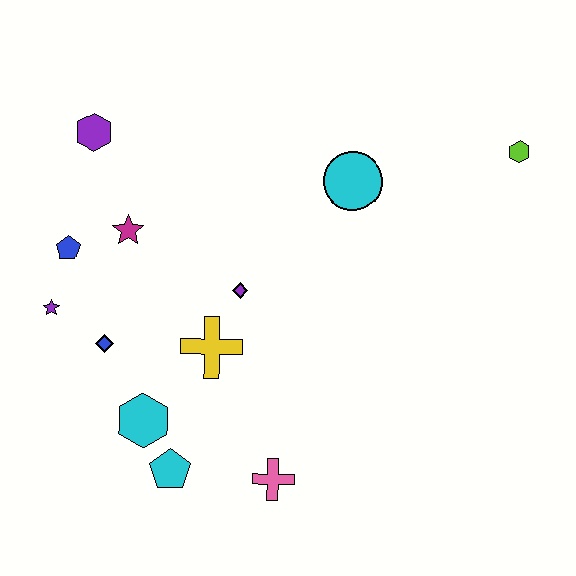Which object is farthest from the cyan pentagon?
The lime hexagon is farthest from the cyan pentagon.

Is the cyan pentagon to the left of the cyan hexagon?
No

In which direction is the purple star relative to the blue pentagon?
The purple star is below the blue pentagon.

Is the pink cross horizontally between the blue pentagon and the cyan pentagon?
No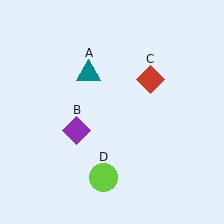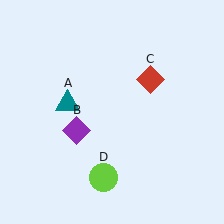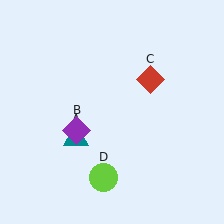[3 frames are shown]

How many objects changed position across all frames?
1 object changed position: teal triangle (object A).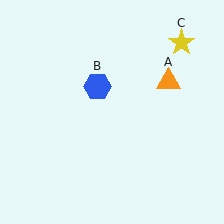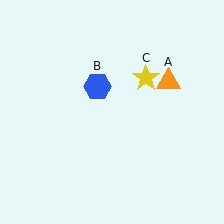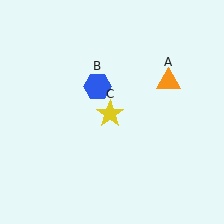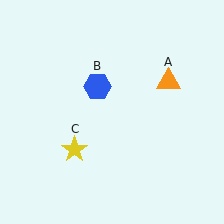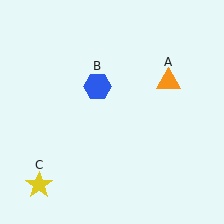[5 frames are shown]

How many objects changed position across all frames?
1 object changed position: yellow star (object C).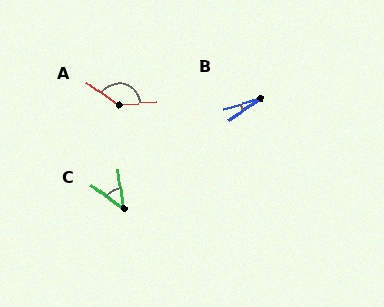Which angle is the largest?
A, at approximately 140 degrees.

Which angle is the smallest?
B, at approximately 19 degrees.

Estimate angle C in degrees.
Approximately 45 degrees.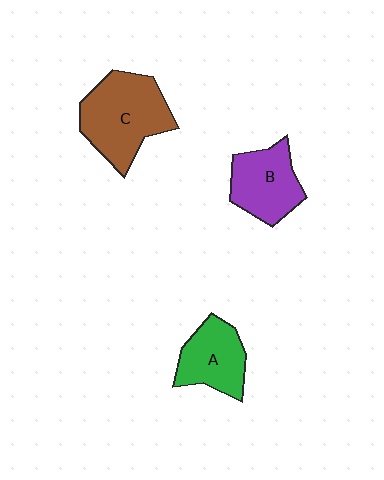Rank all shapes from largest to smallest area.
From largest to smallest: C (brown), B (purple), A (green).